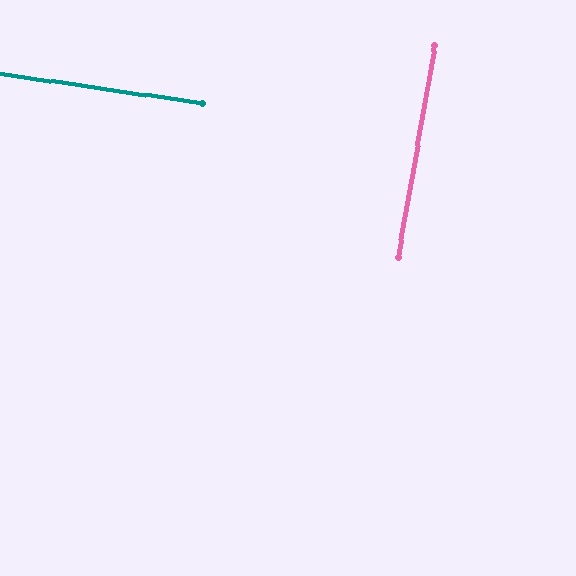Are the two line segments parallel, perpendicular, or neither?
Perpendicular — they meet at approximately 88°.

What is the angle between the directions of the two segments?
Approximately 88 degrees.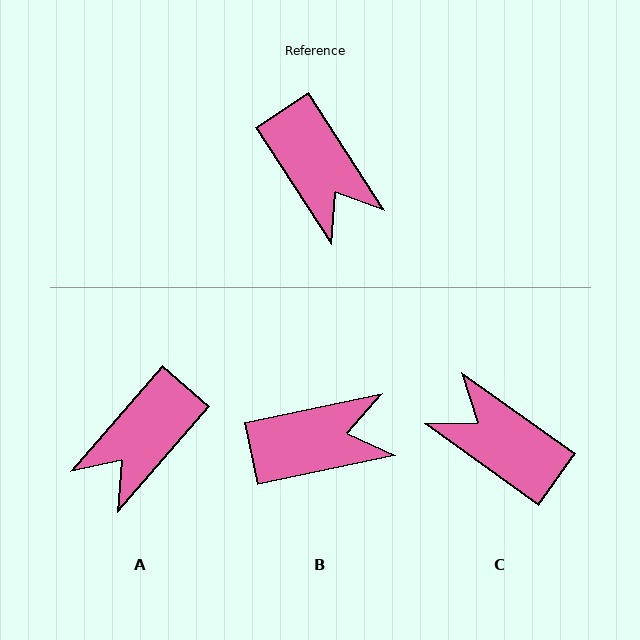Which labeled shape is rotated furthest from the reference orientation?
C, about 159 degrees away.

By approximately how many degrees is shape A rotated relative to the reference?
Approximately 74 degrees clockwise.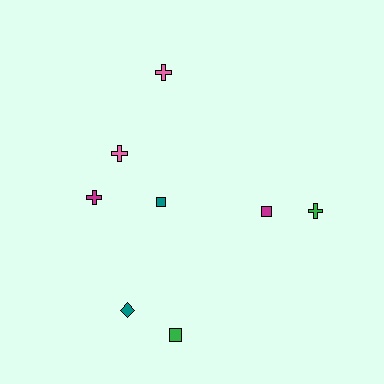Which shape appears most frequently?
Cross, with 4 objects.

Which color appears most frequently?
Pink, with 2 objects.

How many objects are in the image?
There are 8 objects.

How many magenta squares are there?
There is 1 magenta square.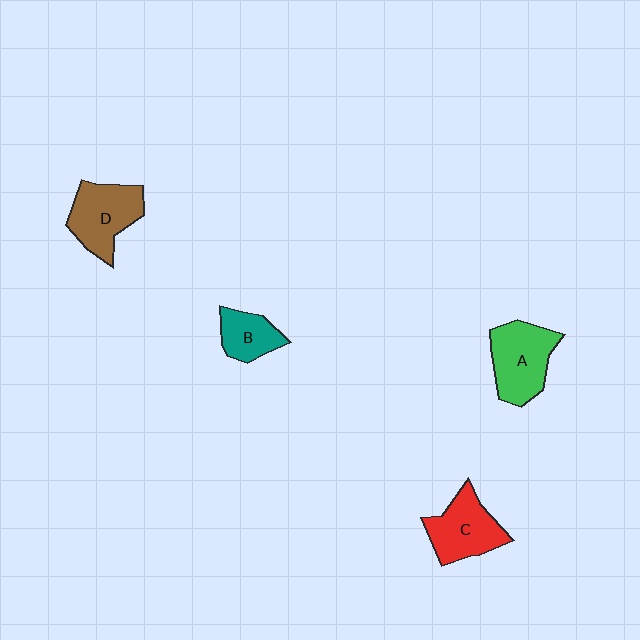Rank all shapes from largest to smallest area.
From largest to smallest: A (green), D (brown), C (red), B (teal).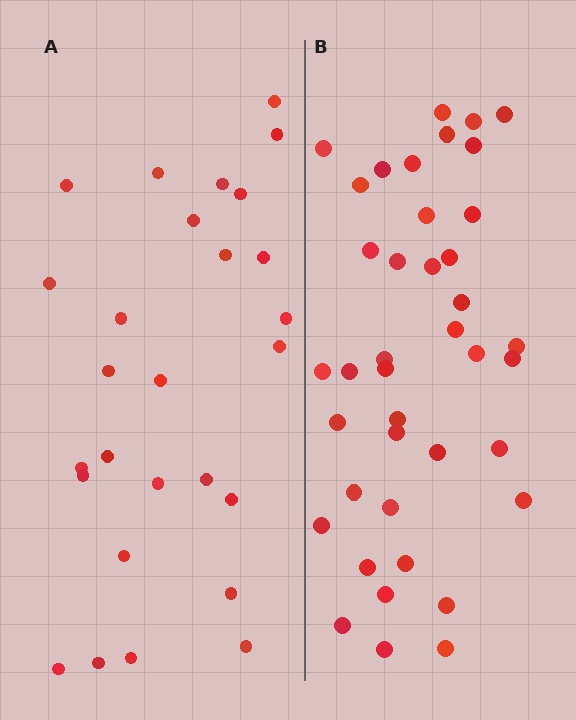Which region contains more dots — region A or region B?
Region B (the right region) has more dots.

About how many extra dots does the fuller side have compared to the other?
Region B has approximately 15 more dots than region A.